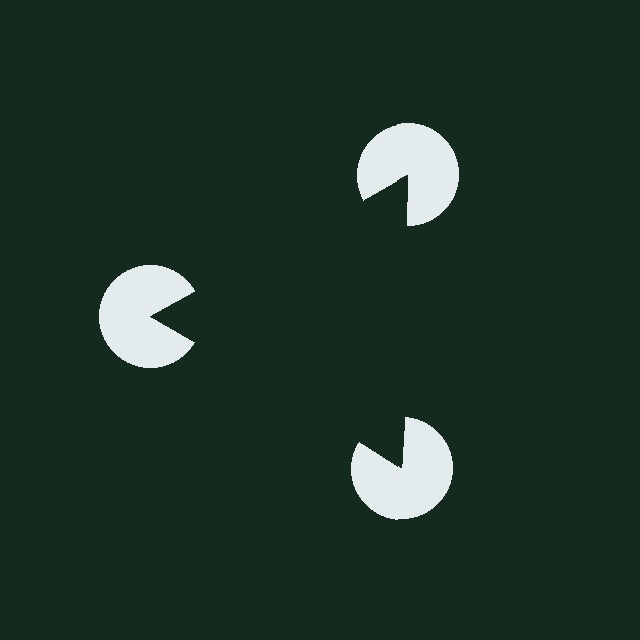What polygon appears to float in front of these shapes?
An illusory triangle — its edges are inferred from the aligned wedge cuts in the pac-man discs, not physically drawn.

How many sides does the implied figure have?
3 sides.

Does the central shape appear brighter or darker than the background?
It typically appears slightly darker than the background, even though no actual brightness change is drawn.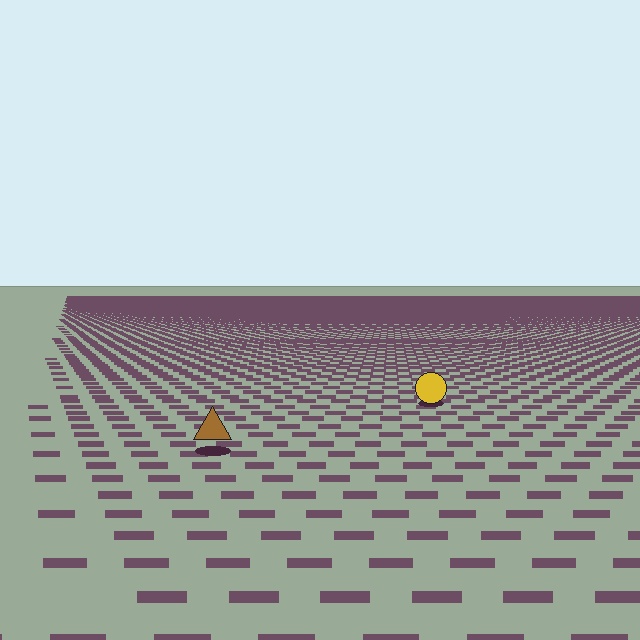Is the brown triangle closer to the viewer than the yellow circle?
Yes. The brown triangle is closer — you can tell from the texture gradient: the ground texture is coarser near it.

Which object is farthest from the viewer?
The yellow circle is farthest from the viewer. It appears smaller and the ground texture around it is denser.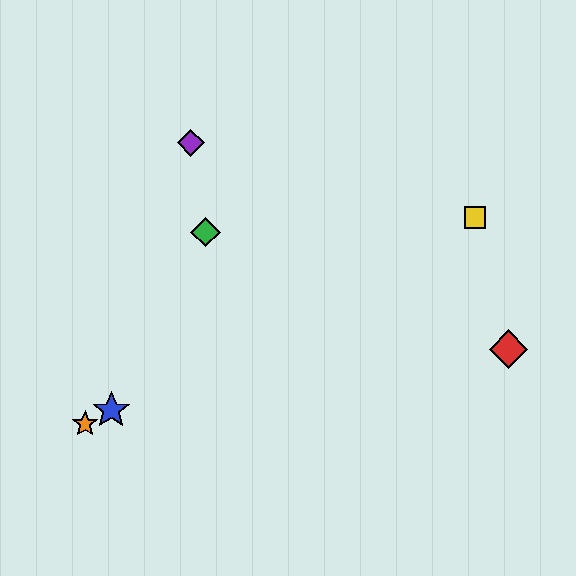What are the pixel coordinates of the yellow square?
The yellow square is at (475, 217).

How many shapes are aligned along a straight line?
3 shapes (the blue star, the yellow square, the orange star) are aligned along a straight line.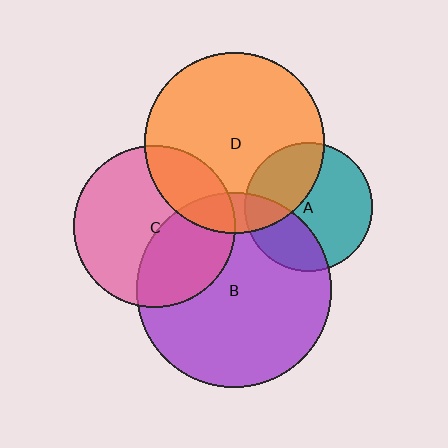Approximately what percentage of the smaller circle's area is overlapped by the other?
Approximately 40%.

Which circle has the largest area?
Circle B (purple).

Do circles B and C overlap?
Yes.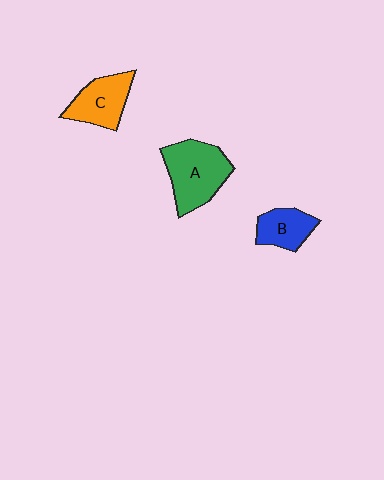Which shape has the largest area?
Shape A (green).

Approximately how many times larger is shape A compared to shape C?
Approximately 1.4 times.